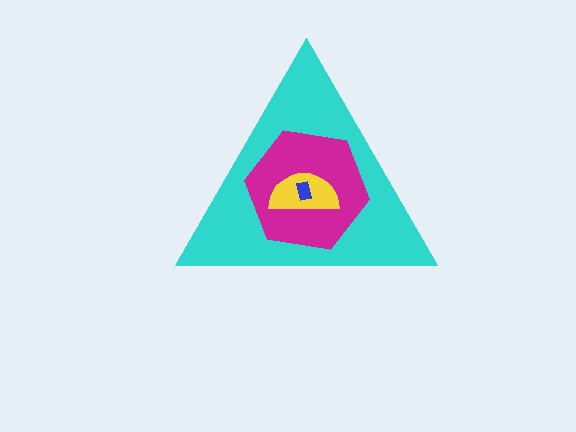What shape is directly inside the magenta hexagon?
The yellow semicircle.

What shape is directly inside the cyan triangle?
The magenta hexagon.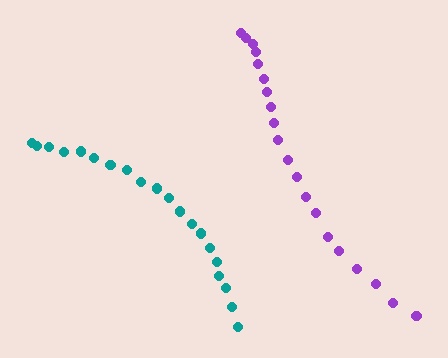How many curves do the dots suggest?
There are 2 distinct paths.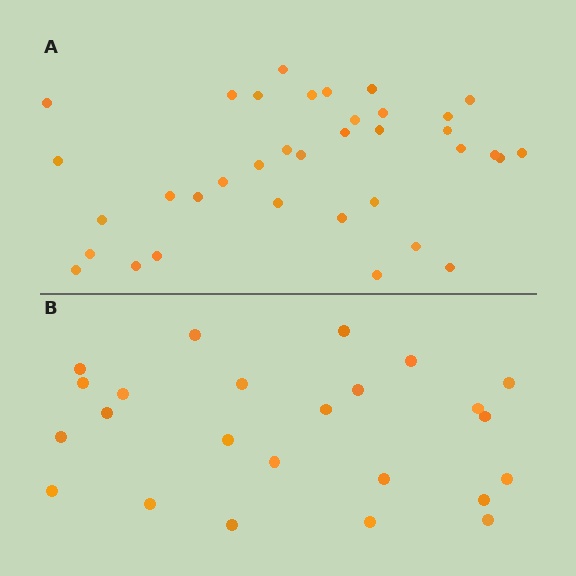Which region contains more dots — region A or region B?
Region A (the top region) has more dots.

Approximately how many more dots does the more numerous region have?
Region A has roughly 12 or so more dots than region B.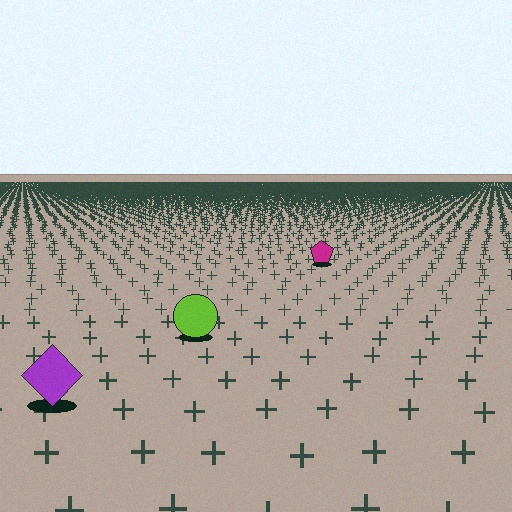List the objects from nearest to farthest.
From nearest to farthest: the purple diamond, the lime circle, the magenta pentagon.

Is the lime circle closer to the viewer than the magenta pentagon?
Yes. The lime circle is closer — you can tell from the texture gradient: the ground texture is coarser near it.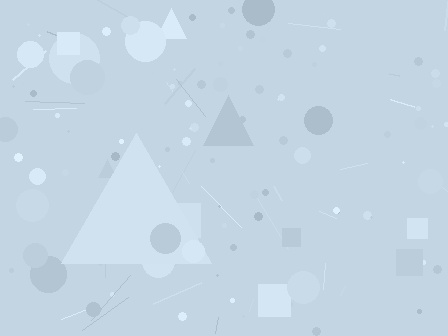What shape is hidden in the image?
A triangle is hidden in the image.